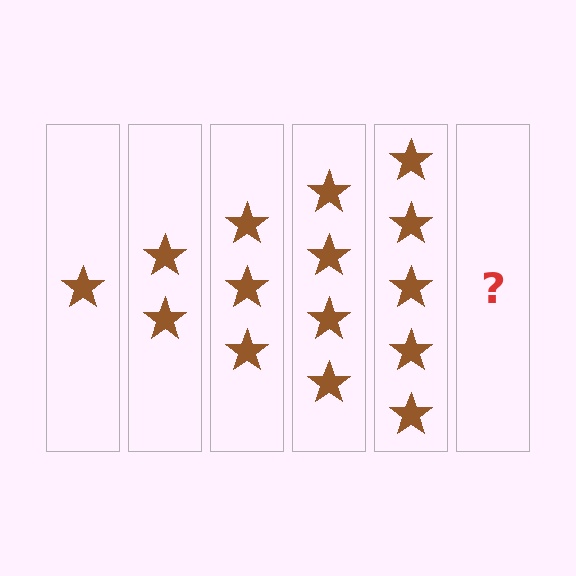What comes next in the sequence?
The next element should be 6 stars.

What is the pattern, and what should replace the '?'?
The pattern is that each step adds one more star. The '?' should be 6 stars.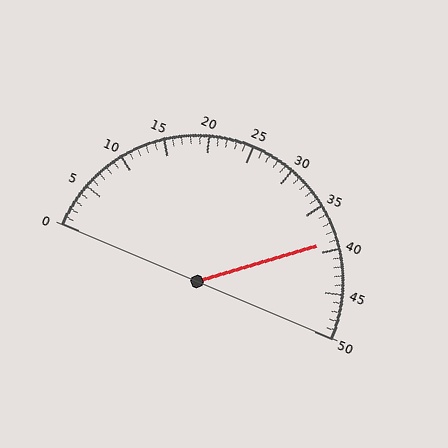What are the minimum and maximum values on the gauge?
The gauge ranges from 0 to 50.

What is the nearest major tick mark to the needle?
The nearest major tick mark is 40.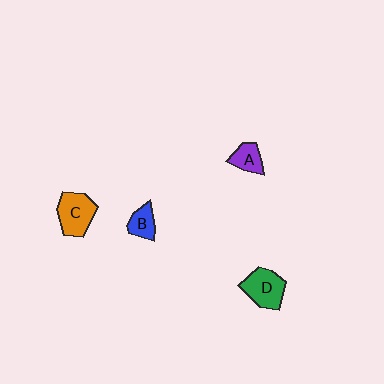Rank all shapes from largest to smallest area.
From largest to smallest: C (orange), D (green), A (purple), B (blue).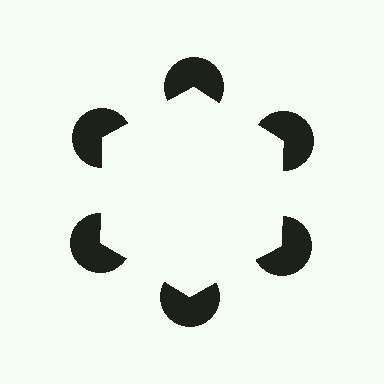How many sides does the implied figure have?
6 sides.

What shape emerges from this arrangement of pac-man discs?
An illusory hexagon — its edges are inferred from the aligned wedge cuts in the pac-man discs, not physically drawn.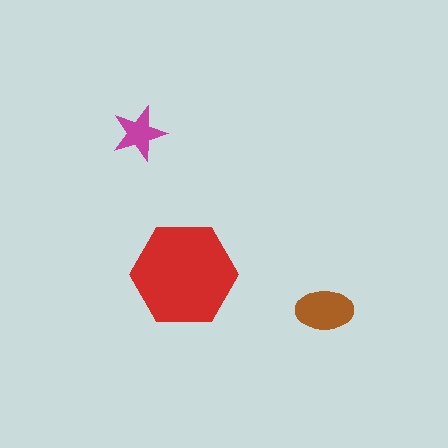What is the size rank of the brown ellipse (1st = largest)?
2nd.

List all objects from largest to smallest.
The red hexagon, the brown ellipse, the magenta star.